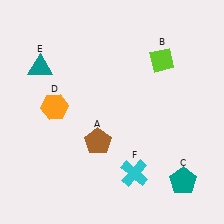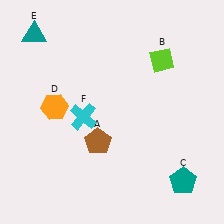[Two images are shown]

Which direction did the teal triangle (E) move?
The teal triangle (E) moved up.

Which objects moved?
The objects that moved are: the teal triangle (E), the cyan cross (F).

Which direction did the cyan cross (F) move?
The cyan cross (F) moved up.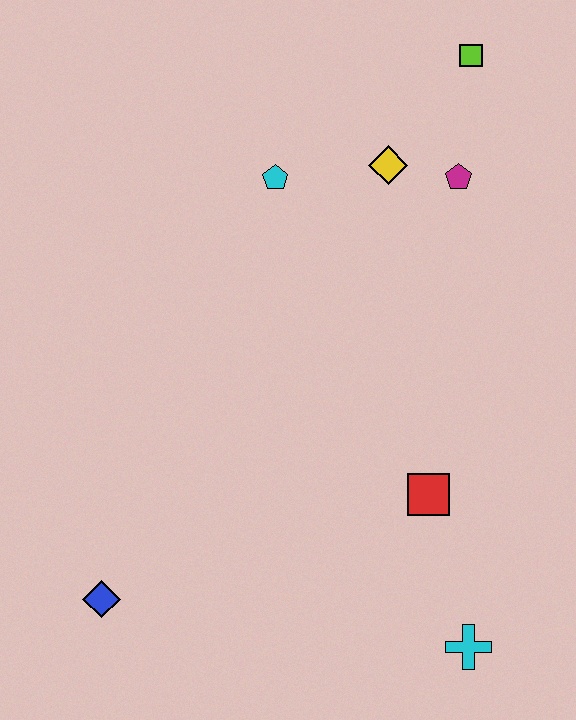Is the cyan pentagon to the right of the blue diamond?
Yes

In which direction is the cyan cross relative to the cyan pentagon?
The cyan cross is below the cyan pentagon.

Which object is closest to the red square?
The cyan cross is closest to the red square.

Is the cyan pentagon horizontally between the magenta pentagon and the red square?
No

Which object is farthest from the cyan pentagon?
The cyan cross is farthest from the cyan pentagon.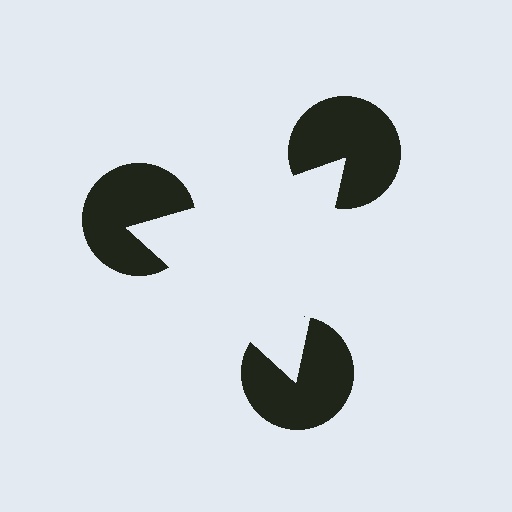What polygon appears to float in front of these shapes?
An illusory triangle — its edges are inferred from the aligned wedge cuts in the pac-man discs, not physically drawn.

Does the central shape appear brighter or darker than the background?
It typically appears slightly brighter than the background, even though no actual brightness change is drawn.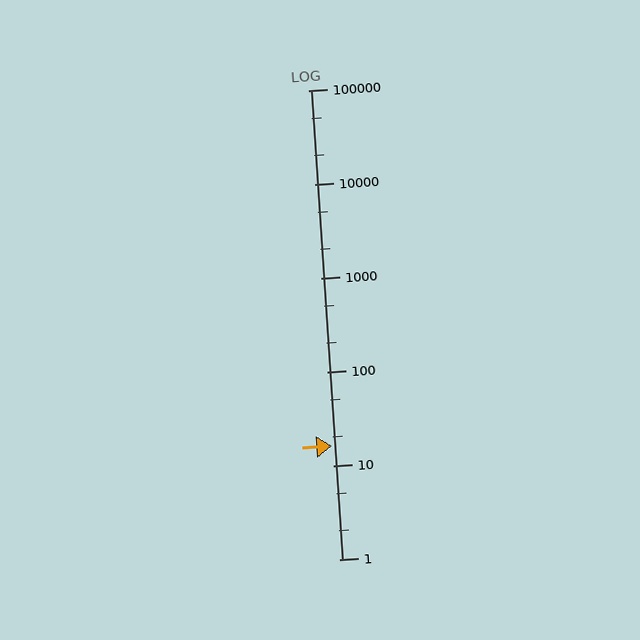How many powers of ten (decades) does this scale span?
The scale spans 5 decades, from 1 to 100000.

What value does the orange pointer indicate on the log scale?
The pointer indicates approximately 16.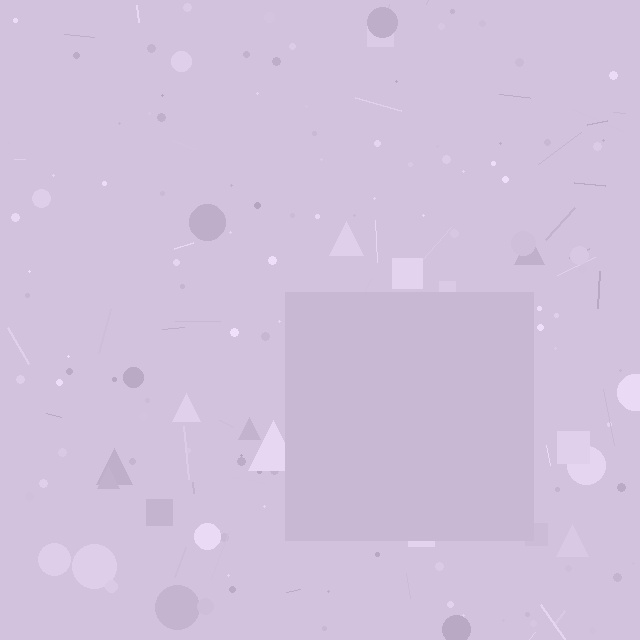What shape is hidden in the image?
A square is hidden in the image.